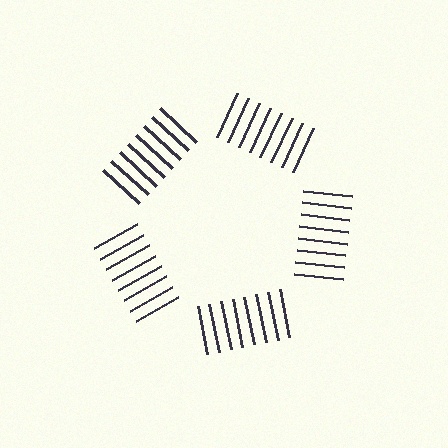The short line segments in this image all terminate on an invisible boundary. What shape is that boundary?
An illusory pentagon — the line segments terminate on its edges but no continuous stroke is drawn.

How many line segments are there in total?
40 — 8 along each of the 5 edges.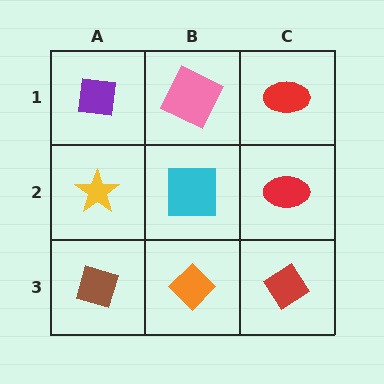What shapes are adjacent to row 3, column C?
A red ellipse (row 2, column C), an orange diamond (row 3, column B).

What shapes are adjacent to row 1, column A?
A yellow star (row 2, column A), a pink square (row 1, column B).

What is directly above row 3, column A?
A yellow star.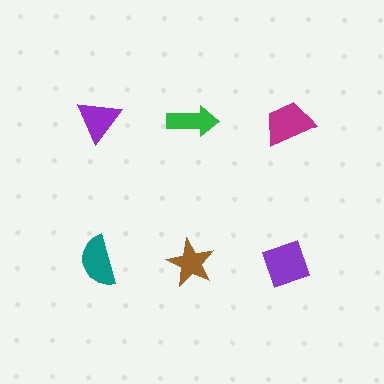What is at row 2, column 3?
A purple diamond.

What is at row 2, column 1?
A teal semicircle.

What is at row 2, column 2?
A brown star.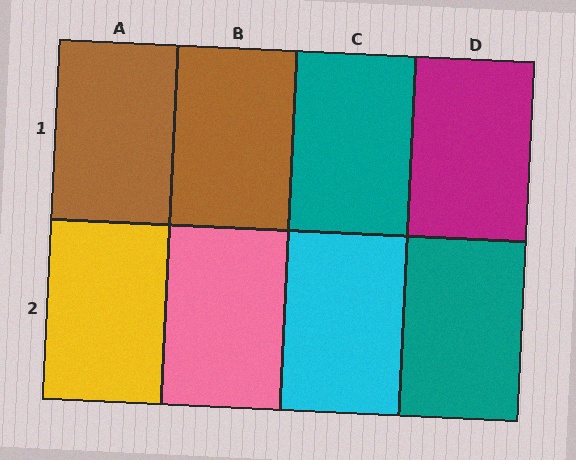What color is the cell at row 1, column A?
Brown.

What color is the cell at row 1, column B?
Brown.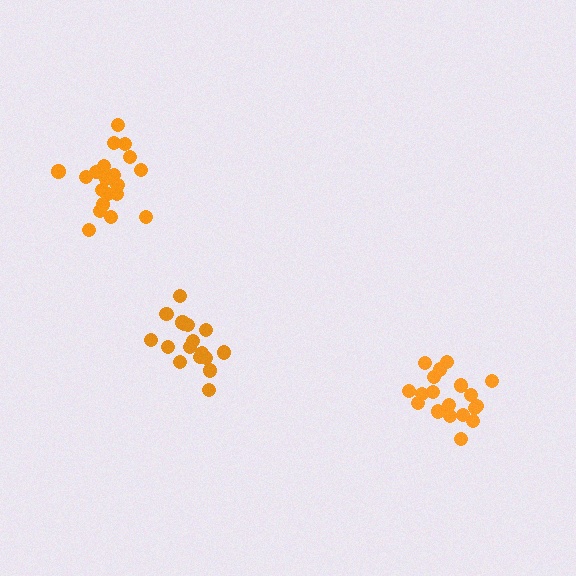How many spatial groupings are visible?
There are 3 spatial groupings.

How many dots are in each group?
Group 1: 19 dots, Group 2: 21 dots, Group 3: 18 dots (58 total).